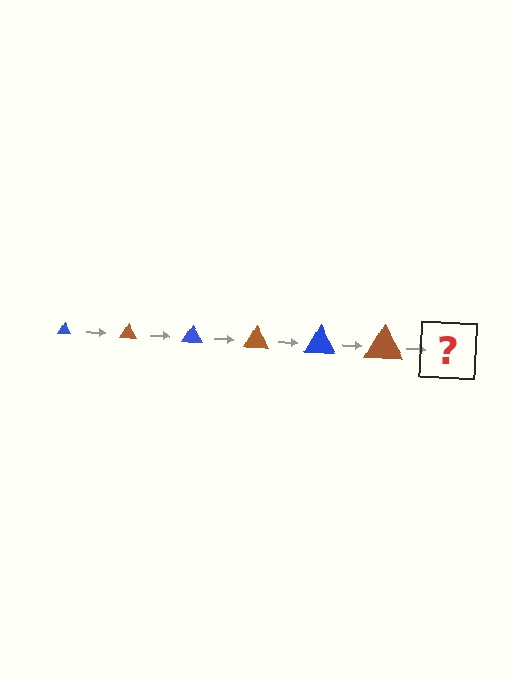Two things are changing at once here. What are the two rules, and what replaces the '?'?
The two rules are that the triangle grows larger each step and the color cycles through blue and brown. The '?' should be a blue triangle, larger than the previous one.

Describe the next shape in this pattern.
It should be a blue triangle, larger than the previous one.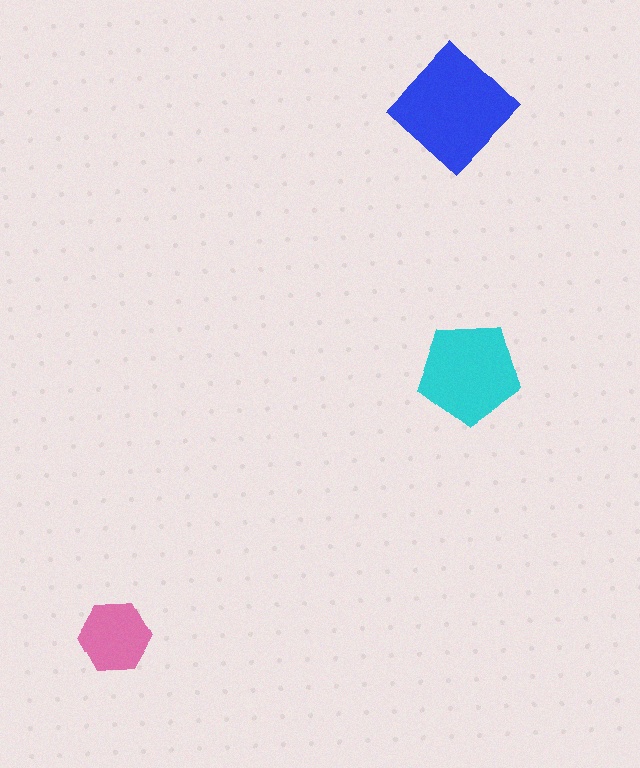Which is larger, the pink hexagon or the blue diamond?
The blue diamond.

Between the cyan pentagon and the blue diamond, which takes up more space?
The blue diamond.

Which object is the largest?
The blue diamond.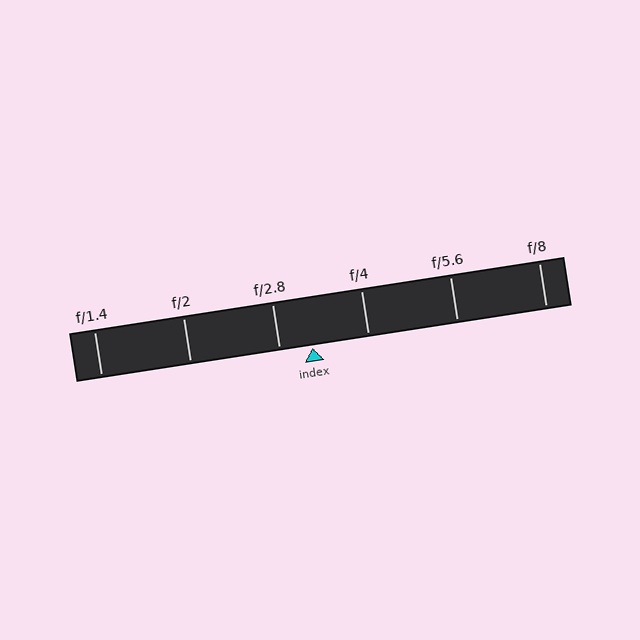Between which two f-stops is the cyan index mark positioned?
The index mark is between f/2.8 and f/4.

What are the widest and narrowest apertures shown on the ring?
The widest aperture shown is f/1.4 and the narrowest is f/8.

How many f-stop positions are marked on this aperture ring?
There are 6 f-stop positions marked.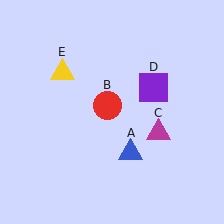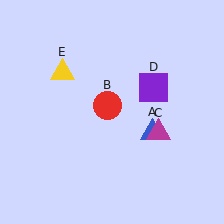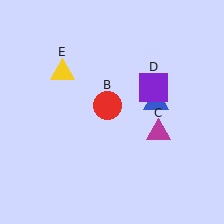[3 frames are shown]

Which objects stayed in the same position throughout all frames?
Red circle (object B) and magenta triangle (object C) and purple square (object D) and yellow triangle (object E) remained stationary.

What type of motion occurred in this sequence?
The blue triangle (object A) rotated counterclockwise around the center of the scene.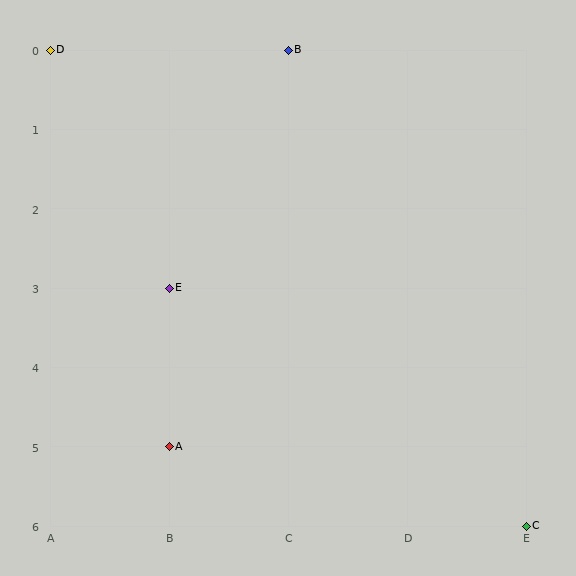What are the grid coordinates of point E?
Point E is at grid coordinates (B, 3).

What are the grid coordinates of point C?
Point C is at grid coordinates (E, 6).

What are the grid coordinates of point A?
Point A is at grid coordinates (B, 5).